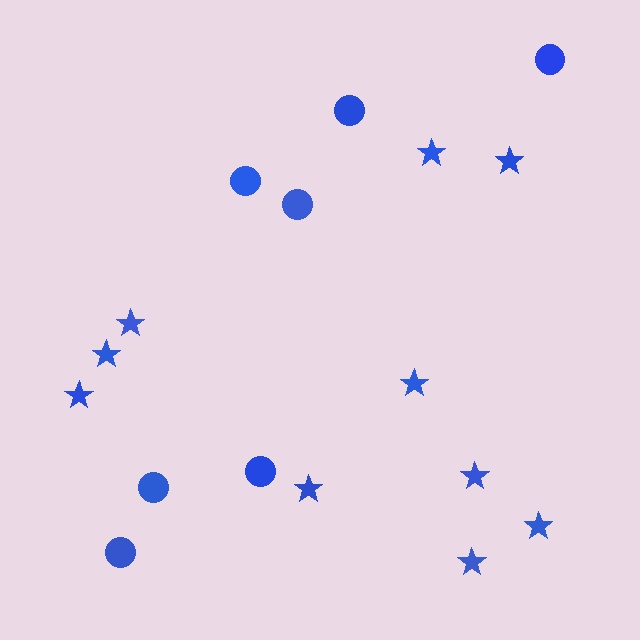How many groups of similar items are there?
There are 2 groups: one group of circles (7) and one group of stars (10).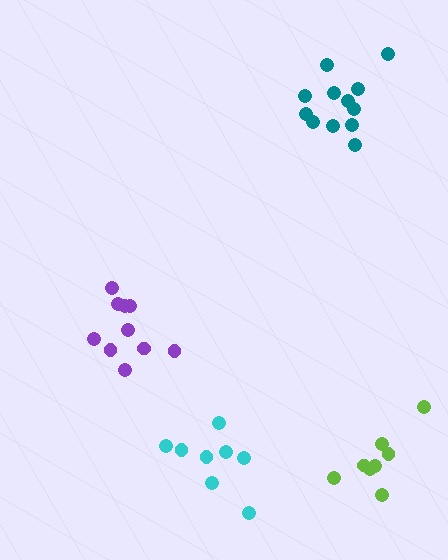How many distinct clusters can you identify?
There are 4 distinct clusters.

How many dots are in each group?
Group 1: 8 dots, Group 2: 12 dots, Group 3: 8 dots, Group 4: 10 dots (38 total).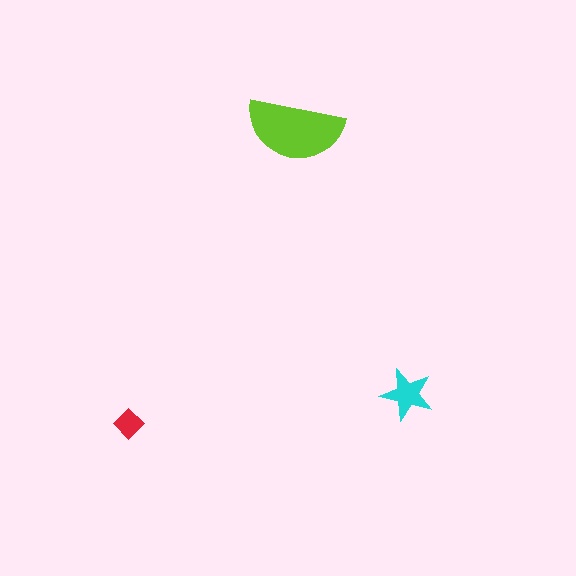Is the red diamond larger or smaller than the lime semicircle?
Smaller.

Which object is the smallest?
The red diamond.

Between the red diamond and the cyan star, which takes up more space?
The cyan star.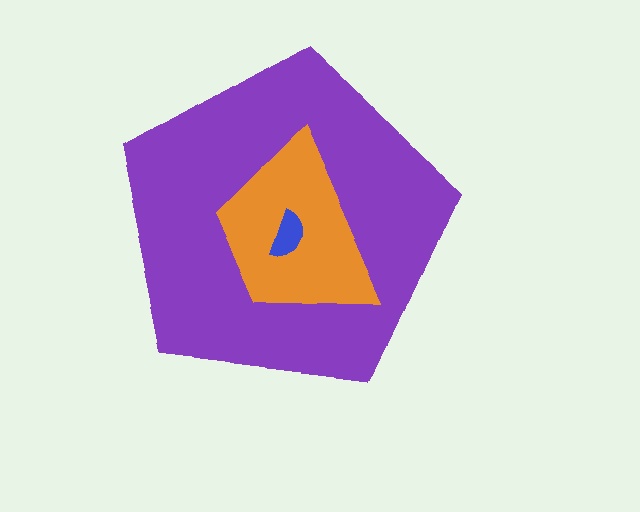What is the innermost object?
The blue semicircle.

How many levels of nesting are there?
3.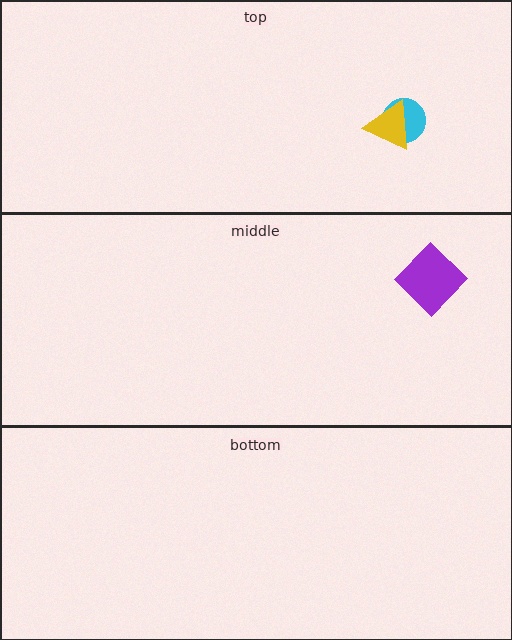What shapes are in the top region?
The cyan circle, the yellow triangle.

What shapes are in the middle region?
The purple diamond.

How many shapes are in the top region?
2.